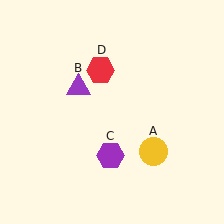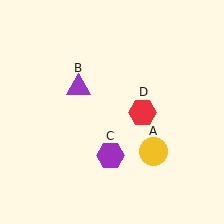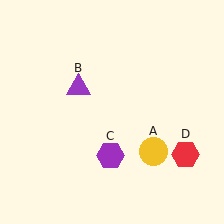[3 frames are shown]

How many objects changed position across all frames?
1 object changed position: red hexagon (object D).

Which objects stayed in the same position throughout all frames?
Yellow circle (object A) and purple triangle (object B) and purple hexagon (object C) remained stationary.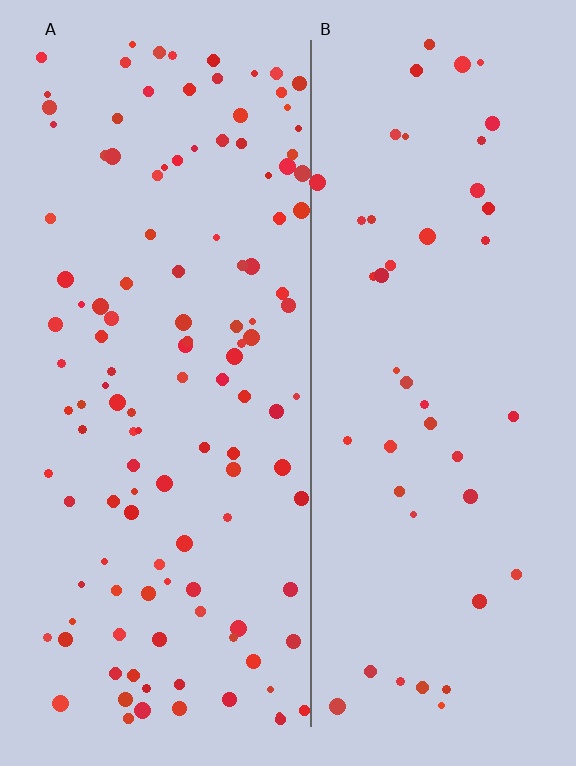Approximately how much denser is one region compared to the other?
Approximately 2.7× — region A over region B.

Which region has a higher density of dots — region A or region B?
A (the left).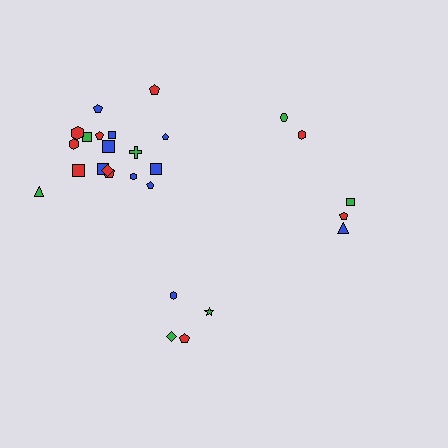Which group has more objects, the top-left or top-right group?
The top-left group.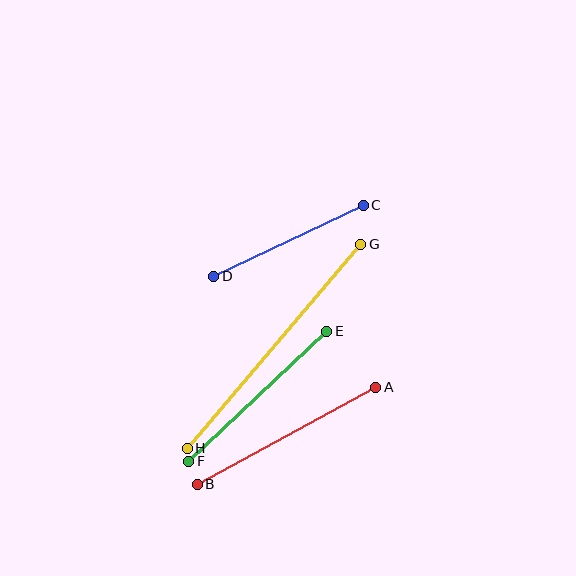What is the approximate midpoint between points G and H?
The midpoint is at approximately (274, 346) pixels.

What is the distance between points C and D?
The distance is approximately 166 pixels.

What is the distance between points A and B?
The distance is approximately 203 pixels.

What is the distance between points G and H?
The distance is approximately 268 pixels.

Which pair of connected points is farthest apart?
Points G and H are farthest apart.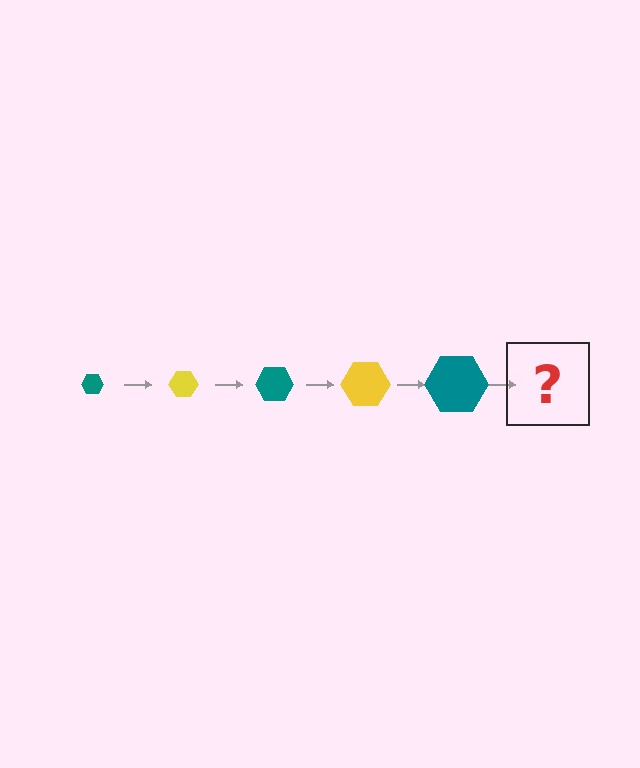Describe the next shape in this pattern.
It should be a yellow hexagon, larger than the previous one.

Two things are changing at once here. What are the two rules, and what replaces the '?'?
The two rules are that the hexagon grows larger each step and the color cycles through teal and yellow. The '?' should be a yellow hexagon, larger than the previous one.